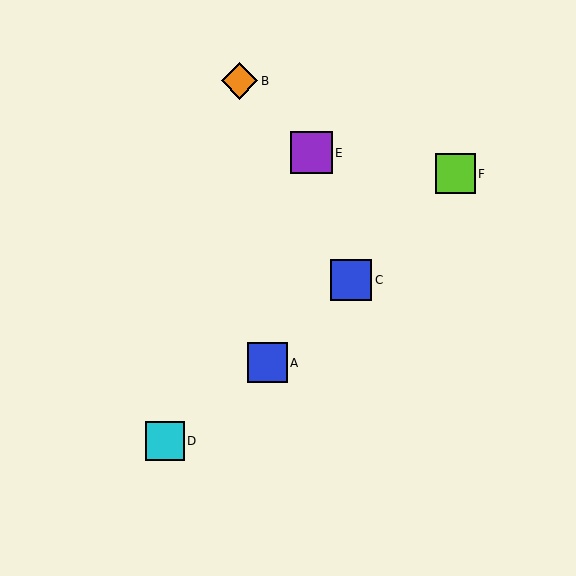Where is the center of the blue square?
The center of the blue square is at (351, 280).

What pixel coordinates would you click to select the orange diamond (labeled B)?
Click at (240, 81) to select the orange diamond B.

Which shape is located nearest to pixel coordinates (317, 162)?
The purple square (labeled E) at (312, 153) is nearest to that location.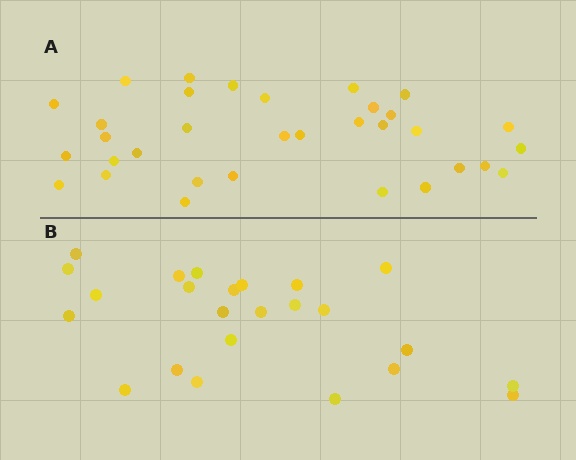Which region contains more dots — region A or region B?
Region A (the top region) has more dots.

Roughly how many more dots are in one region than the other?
Region A has roughly 8 or so more dots than region B.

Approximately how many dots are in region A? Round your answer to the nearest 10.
About 30 dots. (The exact count is 33, which rounds to 30.)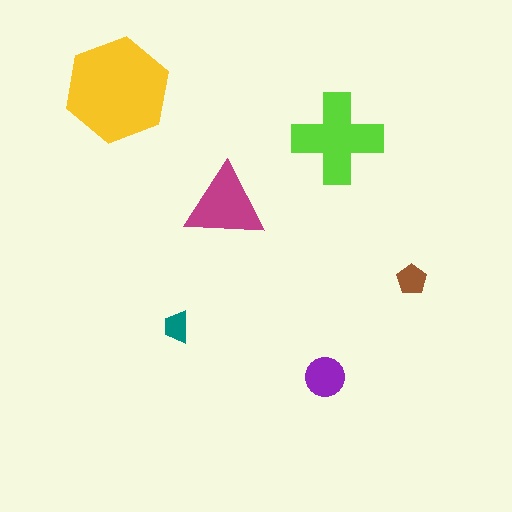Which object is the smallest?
The teal trapezoid.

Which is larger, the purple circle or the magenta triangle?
The magenta triangle.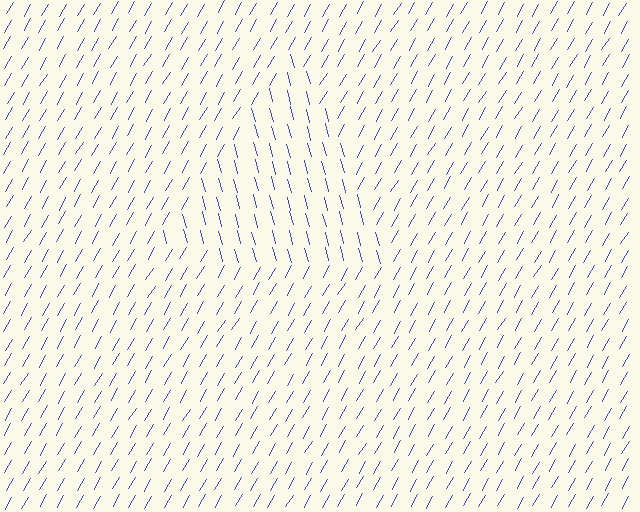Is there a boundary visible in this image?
Yes, there is a texture boundary formed by a change in line orientation.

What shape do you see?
I see a triangle.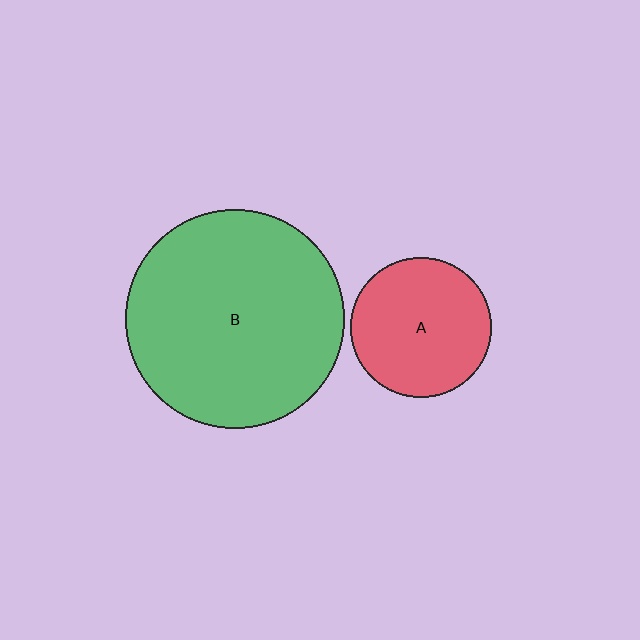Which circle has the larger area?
Circle B (green).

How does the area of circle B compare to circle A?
Approximately 2.4 times.